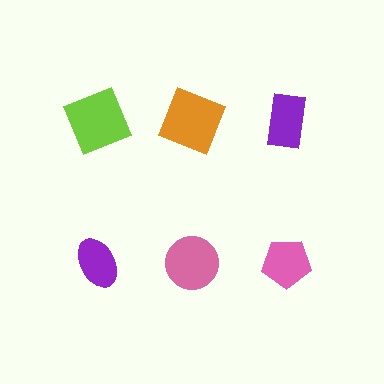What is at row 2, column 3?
A pink pentagon.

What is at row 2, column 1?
A purple ellipse.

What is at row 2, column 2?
A pink circle.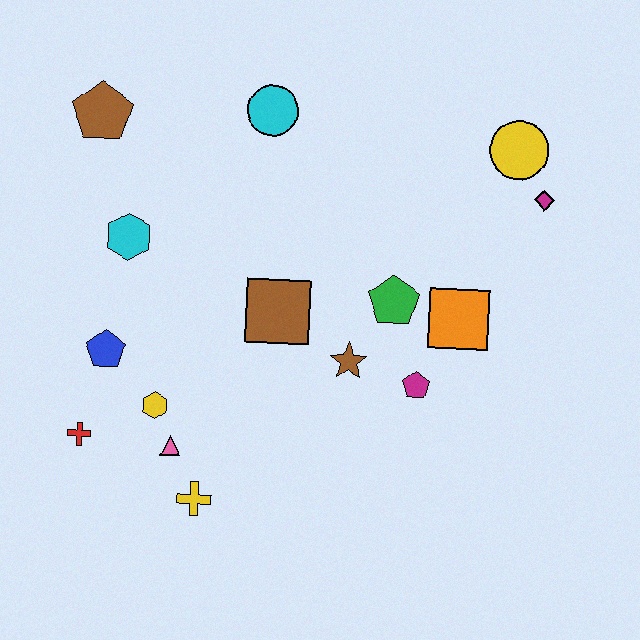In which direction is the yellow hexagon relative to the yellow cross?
The yellow hexagon is above the yellow cross.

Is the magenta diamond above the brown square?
Yes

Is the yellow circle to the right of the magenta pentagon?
Yes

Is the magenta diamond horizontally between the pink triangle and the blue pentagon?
No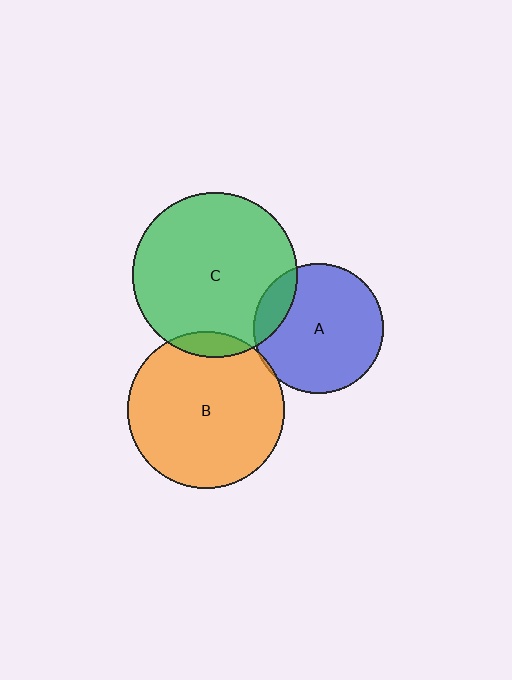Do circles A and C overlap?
Yes.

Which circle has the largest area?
Circle C (green).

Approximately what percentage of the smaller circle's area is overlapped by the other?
Approximately 15%.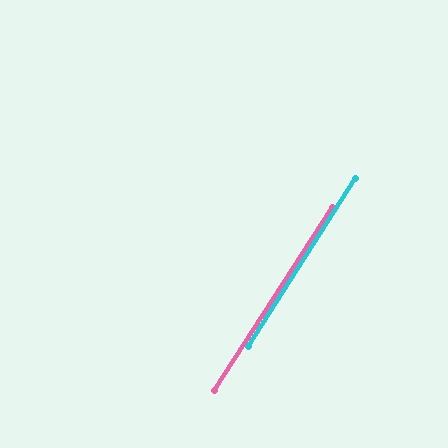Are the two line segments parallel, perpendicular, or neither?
Parallel — their directions differ by only 0.5°.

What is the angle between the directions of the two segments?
Approximately 0 degrees.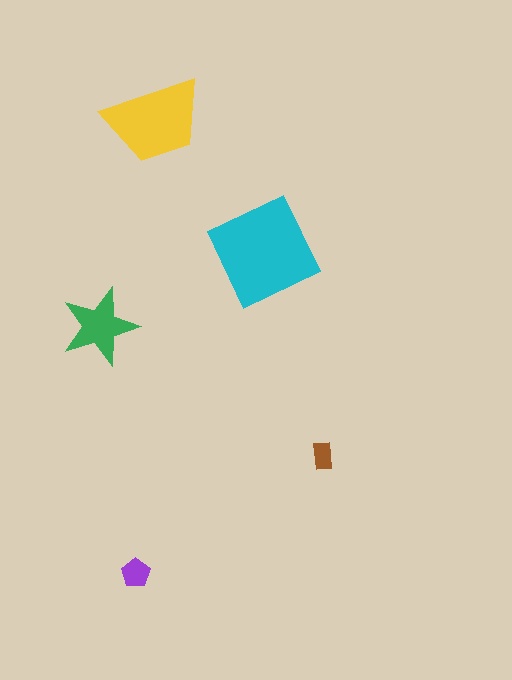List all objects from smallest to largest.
The brown rectangle, the purple pentagon, the green star, the yellow trapezoid, the cyan diamond.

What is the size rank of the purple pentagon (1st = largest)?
4th.